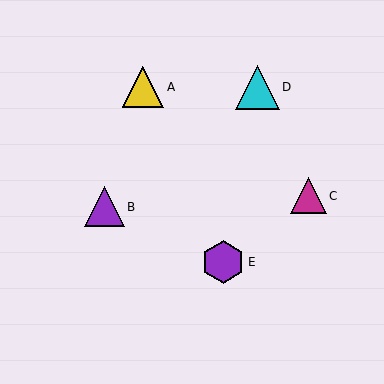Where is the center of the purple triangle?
The center of the purple triangle is at (105, 207).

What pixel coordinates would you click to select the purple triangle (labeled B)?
Click at (105, 207) to select the purple triangle B.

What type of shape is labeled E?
Shape E is a purple hexagon.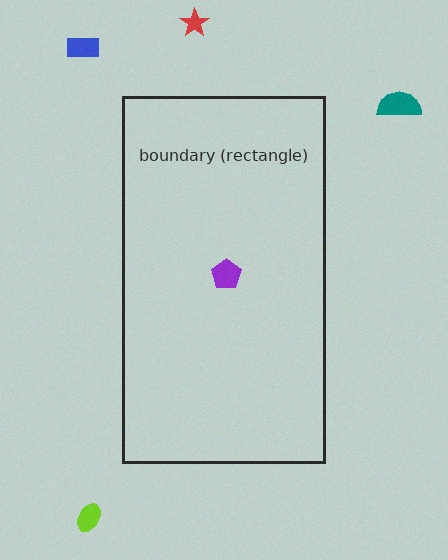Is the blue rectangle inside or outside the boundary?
Outside.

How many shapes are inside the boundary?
1 inside, 4 outside.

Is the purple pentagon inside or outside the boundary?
Inside.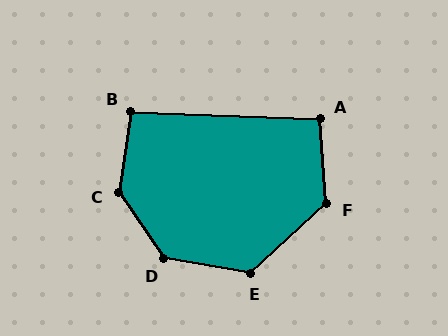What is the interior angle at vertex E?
Approximately 128 degrees (obtuse).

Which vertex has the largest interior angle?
C, at approximately 136 degrees.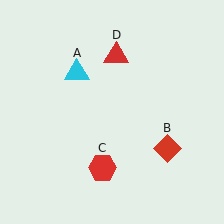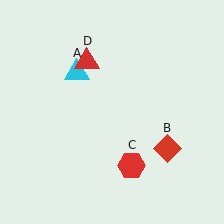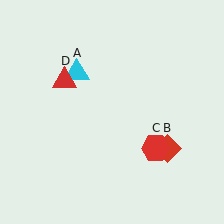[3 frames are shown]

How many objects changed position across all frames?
2 objects changed position: red hexagon (object C), red triangle (object D).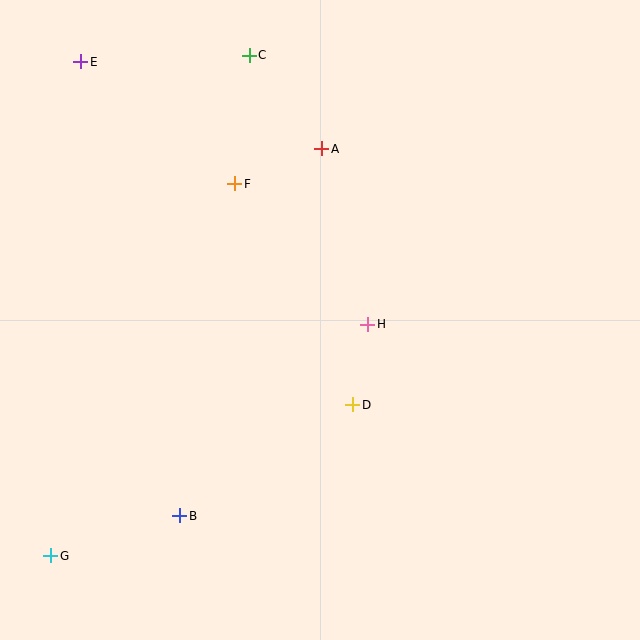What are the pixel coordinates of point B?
Point B is at (180, 516).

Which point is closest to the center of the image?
Point H at (368, 324) is closest to the center.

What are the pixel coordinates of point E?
Point E is at (81, 62).